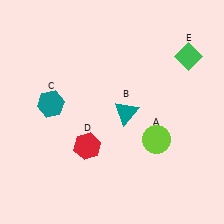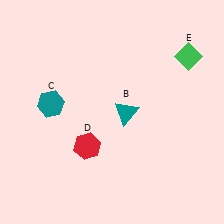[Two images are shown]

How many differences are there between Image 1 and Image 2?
There is 1 difference between the two images.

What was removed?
The lime circle (A) was removed in Image 2.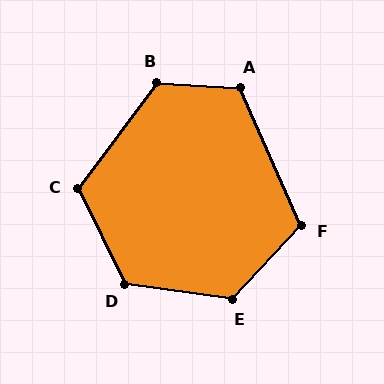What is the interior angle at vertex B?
Approximately 124 degrees (obtuse).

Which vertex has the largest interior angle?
E, at approximately 125 degrees.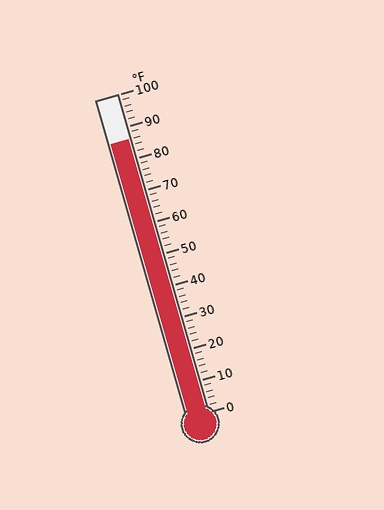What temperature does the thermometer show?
The thermometer shows approximately 86°F.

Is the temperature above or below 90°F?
The temperature is below 90°F.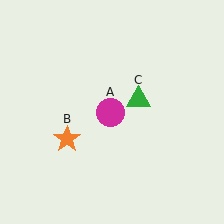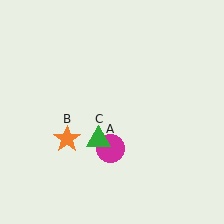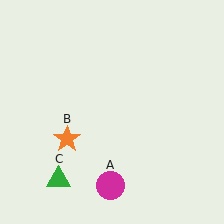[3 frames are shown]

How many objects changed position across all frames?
2 objects changed position: magenta circle (object A), green triangle (object C).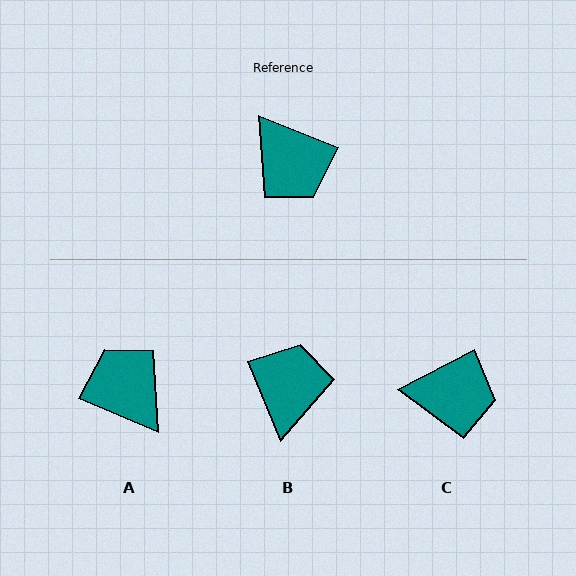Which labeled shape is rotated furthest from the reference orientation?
A, about 179 degrees away.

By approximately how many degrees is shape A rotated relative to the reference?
Approximately 179 degrees counter-clockwise.